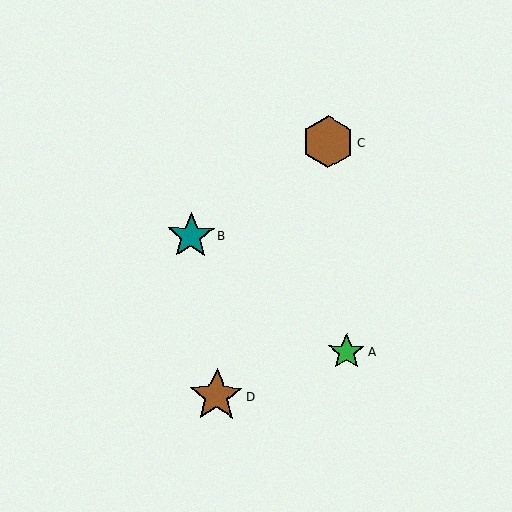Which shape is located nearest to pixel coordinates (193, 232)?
The teal star (labeled B) at (191, 236) is nearest to that location.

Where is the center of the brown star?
The center of the brown star is at (216, 396).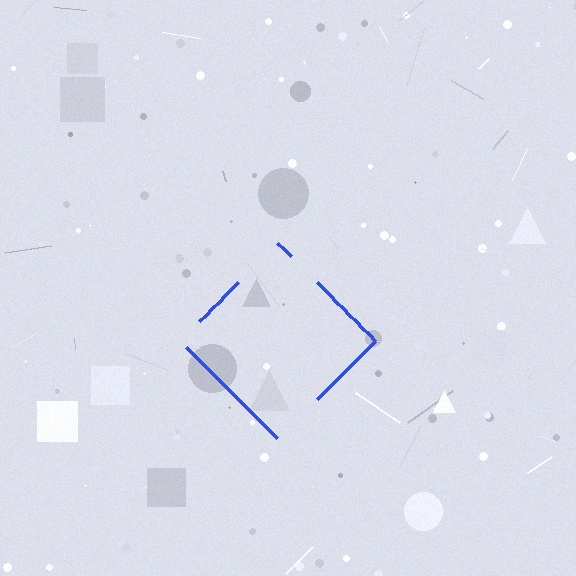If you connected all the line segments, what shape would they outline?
They would outline a diamond.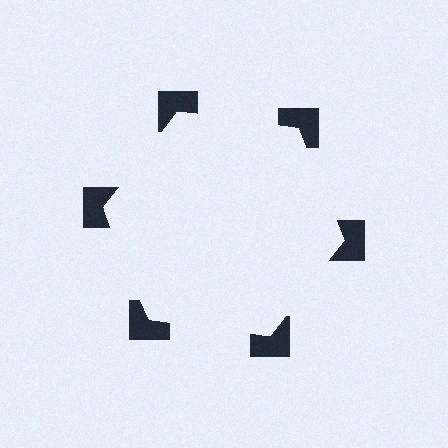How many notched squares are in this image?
There are 6 — one at each vertex of the illusory hexagon.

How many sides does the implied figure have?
6 sides.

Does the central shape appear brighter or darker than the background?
It typically appears slightly brighter than the background, even though no actual brightness change is drawn.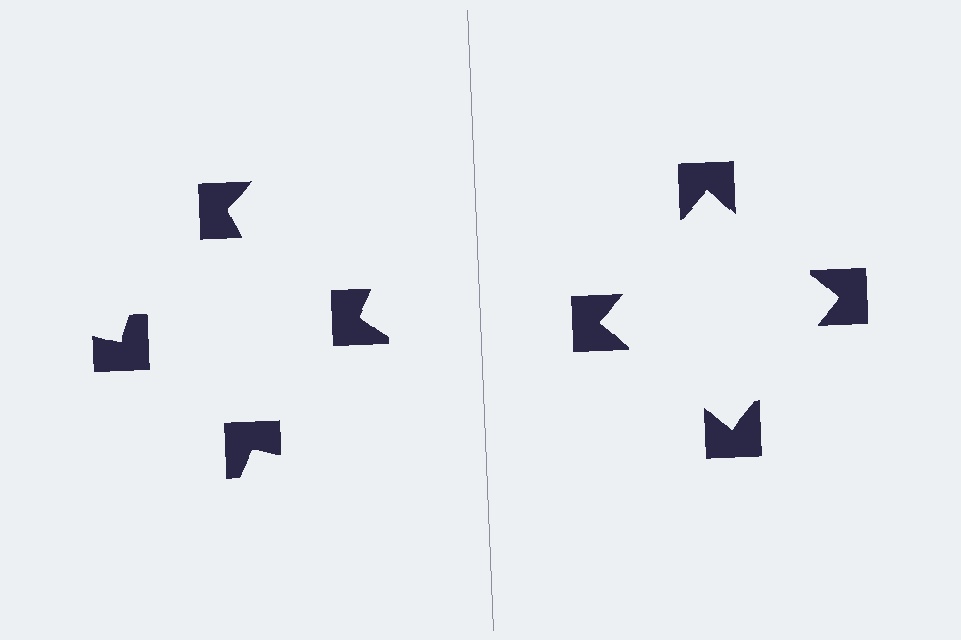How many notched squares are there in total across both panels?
8 — 4 on each side.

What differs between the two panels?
The notched squares are positioned identically on both sides; only the wedge orientations differ. On the right they align to a square; on the left they are misaligned.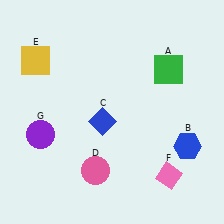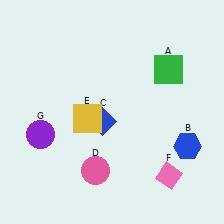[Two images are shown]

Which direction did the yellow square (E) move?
The yellow square (E) moved down.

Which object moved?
The yellow square (E) moved down.